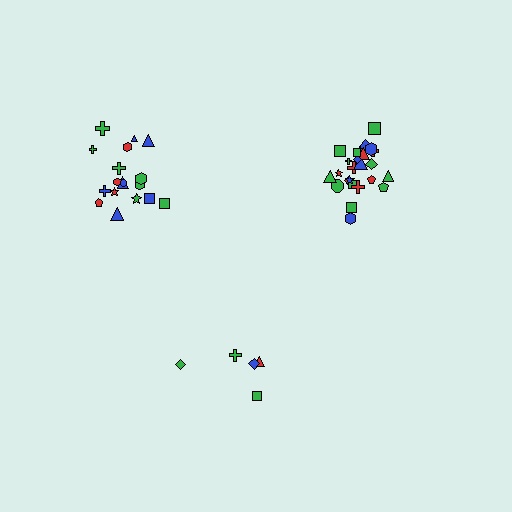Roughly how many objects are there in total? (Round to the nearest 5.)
Roughly 50 objects in total.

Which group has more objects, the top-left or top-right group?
The top-right group.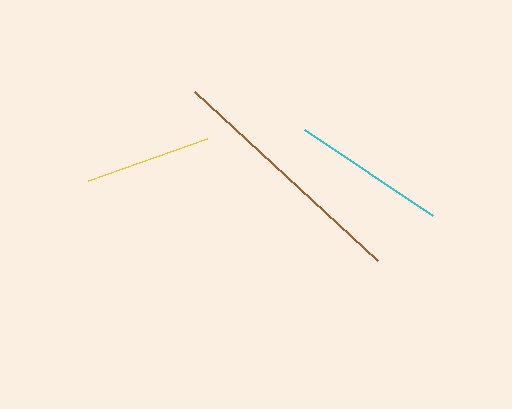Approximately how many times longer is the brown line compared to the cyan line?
The brown line is approximately 1.6 times the length of the cyan line.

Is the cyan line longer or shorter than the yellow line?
The cyan line is longer than the yellow line.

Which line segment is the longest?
The brown line is the longest at approximately 249 pixels.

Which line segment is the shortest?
The yellow line is the shortest at approximately 126 pixels.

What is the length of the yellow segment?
The yellow segment is approximately 126 pixels long.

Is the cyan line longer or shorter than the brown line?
The brown line is longer than the cyan line.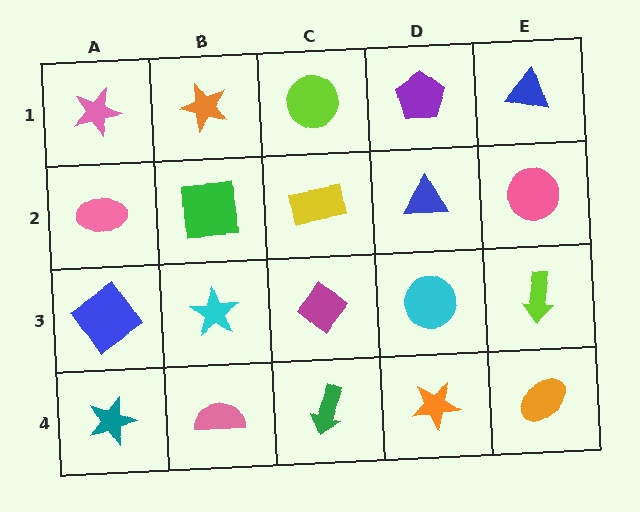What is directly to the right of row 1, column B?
A lime circle.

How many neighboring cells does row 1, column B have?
3.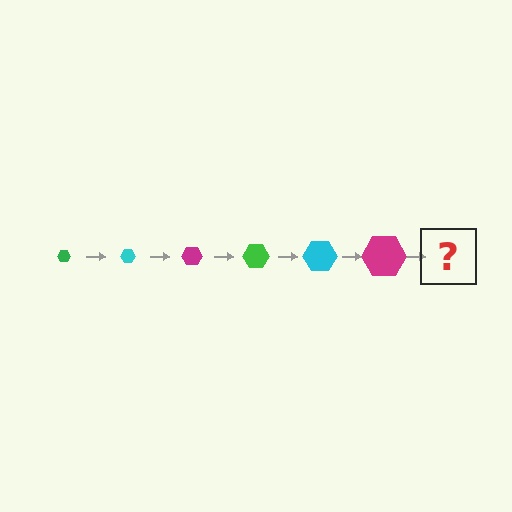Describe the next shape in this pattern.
It should be a green hexagon, larger than the previous one.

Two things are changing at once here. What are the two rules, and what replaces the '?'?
The two rules are that the hexagon grows larger each step and the color cycles through green, cyan, and magenta. The '?' should be a green hexagon, larger than the previous one.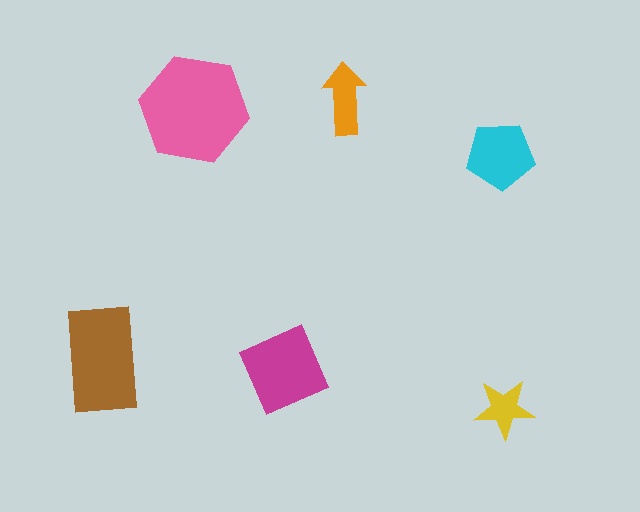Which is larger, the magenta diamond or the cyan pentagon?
The magenta diamond.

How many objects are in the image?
There are 6 objects in the image.